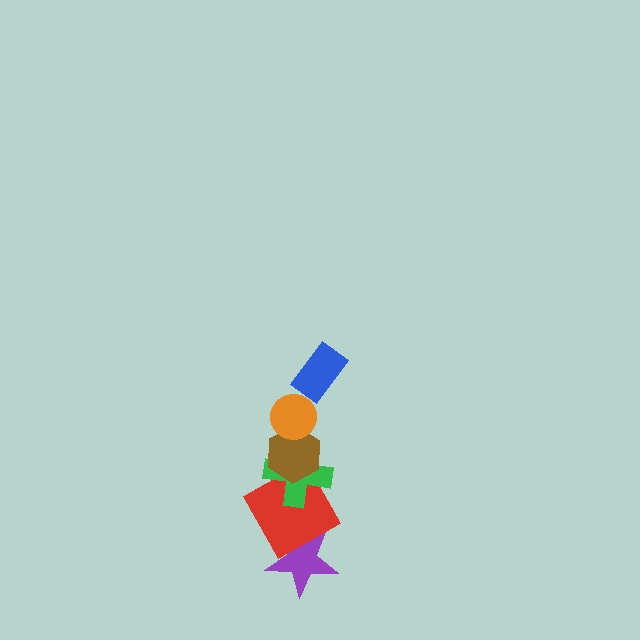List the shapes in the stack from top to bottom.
From top to bottom: the blue rectangle, the orange circle, the brown hexagon, the green cross, the red square, the purple star.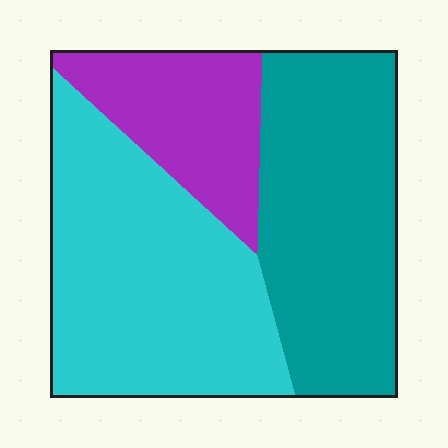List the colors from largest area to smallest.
From largest to smallest: cyan, teal, purple.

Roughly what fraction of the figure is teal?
Teal covers roughly 40% of the figure.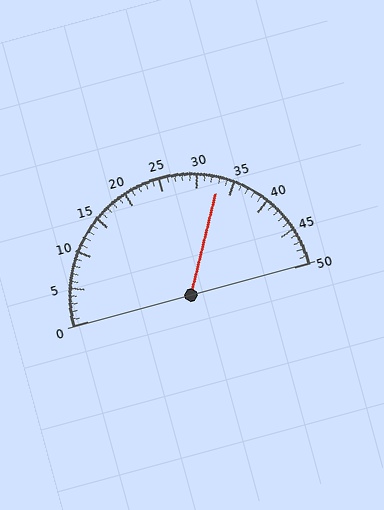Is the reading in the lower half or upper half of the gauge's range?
The reading is in the upper half of the range (0 to 50).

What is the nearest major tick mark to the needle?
The nearest major tick mark is 35.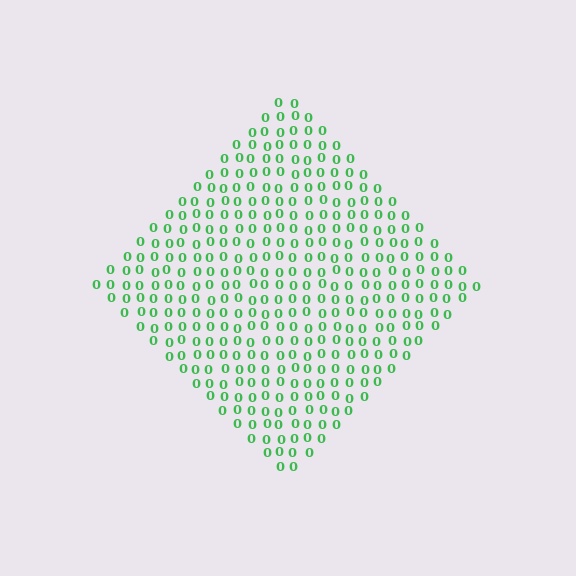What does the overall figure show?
The overall figure shows a diamond.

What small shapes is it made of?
It is made of small digit 0's.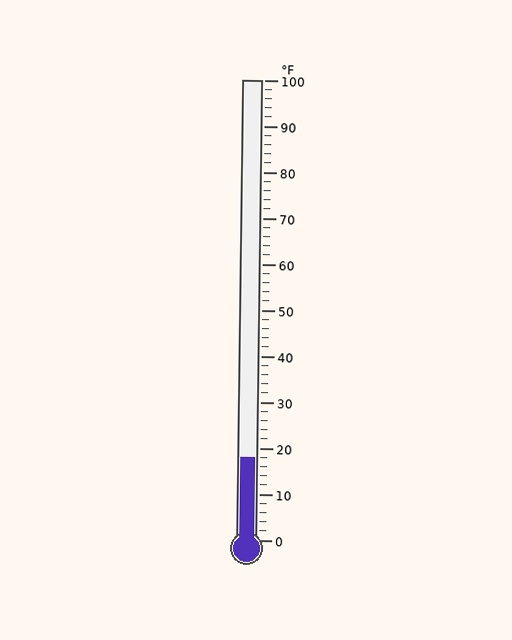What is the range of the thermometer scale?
The thermometer scale ranges from 0°F to 100°F.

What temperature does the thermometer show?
The thermometer shows approximately 18°F.